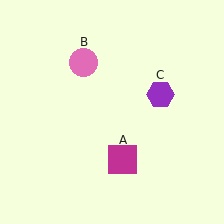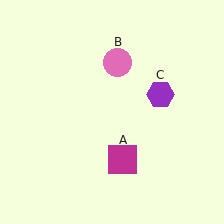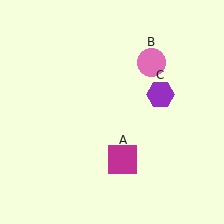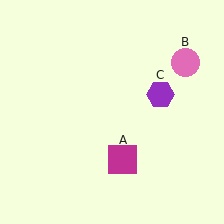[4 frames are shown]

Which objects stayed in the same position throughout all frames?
Magenta square (object A) and purple hexagon (object C) remained stationary.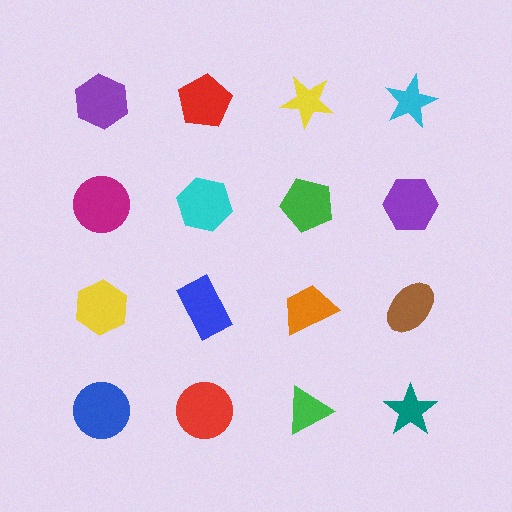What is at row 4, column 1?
A blue circle.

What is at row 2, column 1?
A magenta circle.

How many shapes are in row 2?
4 shapes.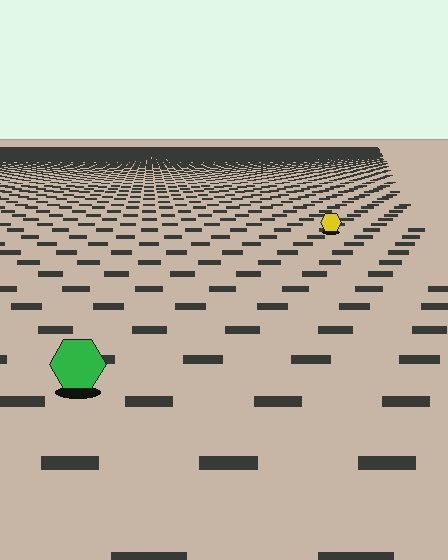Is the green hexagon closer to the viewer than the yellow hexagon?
Yes. The green hexagon is closer — you can tell from the texture gradient: the ground texture is coarser near it.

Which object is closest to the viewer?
The green hexagon is closest. The texture marks near it are larger and more spread out.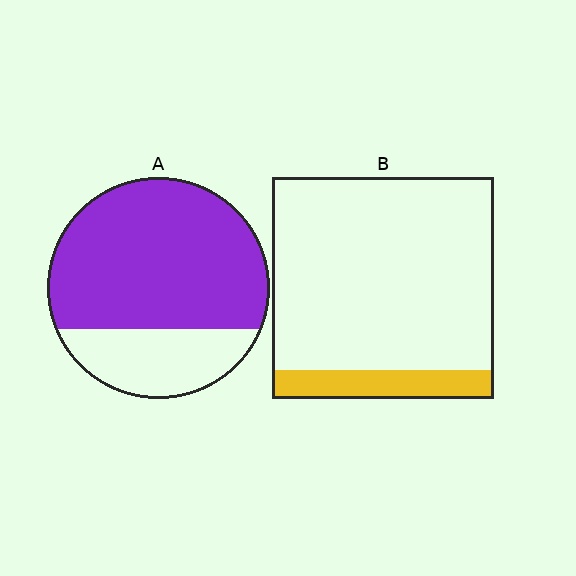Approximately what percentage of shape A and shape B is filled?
A is approximately 75% and B is approximately 15%.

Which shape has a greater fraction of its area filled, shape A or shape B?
Shape A.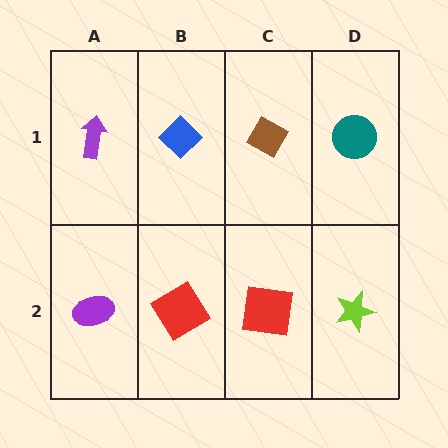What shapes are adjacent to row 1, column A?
A purple ellipse (row 2, column A), a blue diamond (row 1, column B).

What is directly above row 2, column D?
A teal circle.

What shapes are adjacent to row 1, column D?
A lime star (row 2, column D), a brown diamond (row 1, column C).